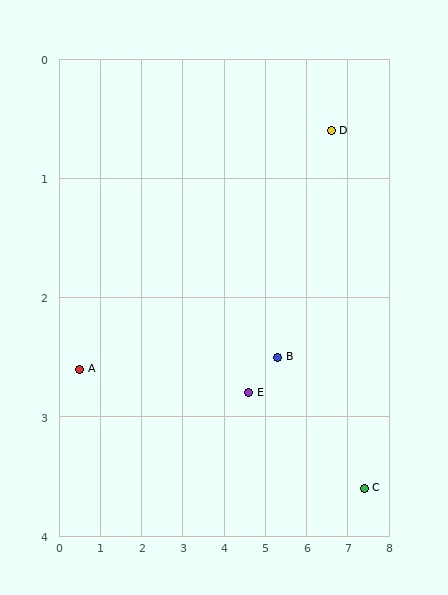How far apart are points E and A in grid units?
Points E and A are about 4.1 grid units apart.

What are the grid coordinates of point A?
Point A is at approximately (0.5, 2.6).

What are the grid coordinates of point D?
Point D is at approximately (6.6, 0.6).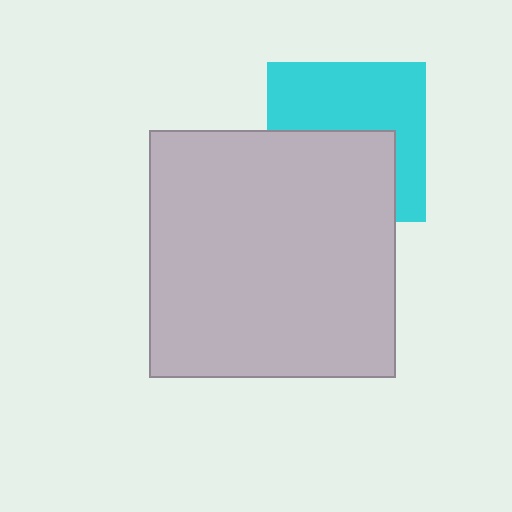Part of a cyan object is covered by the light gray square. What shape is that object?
It is a square.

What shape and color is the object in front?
The object in front is a light gray square.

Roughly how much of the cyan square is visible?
About half of it is visible (roughly 53%).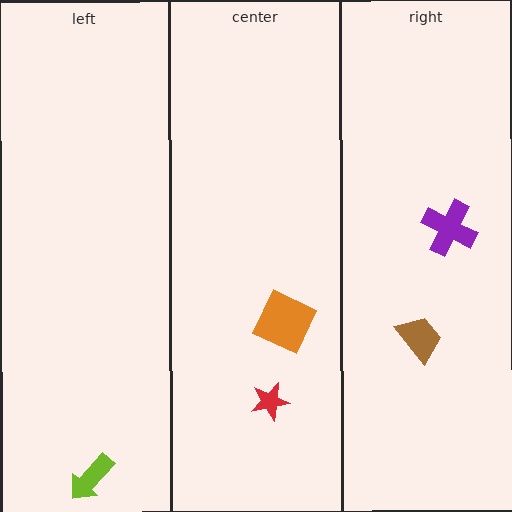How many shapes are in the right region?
2.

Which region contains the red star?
The center region.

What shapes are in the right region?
The brown trapezoid, the purple cross.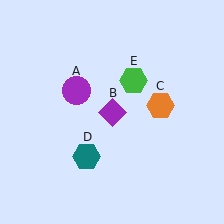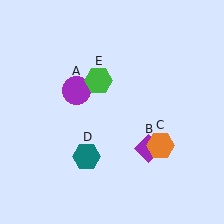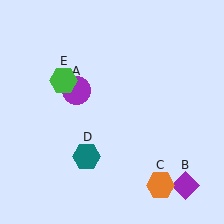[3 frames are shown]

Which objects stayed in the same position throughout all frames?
Purple circle (object A) and teal hexagon (object D) remained stationary.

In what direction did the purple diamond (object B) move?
The purple diamond (object B) moved down and to the right.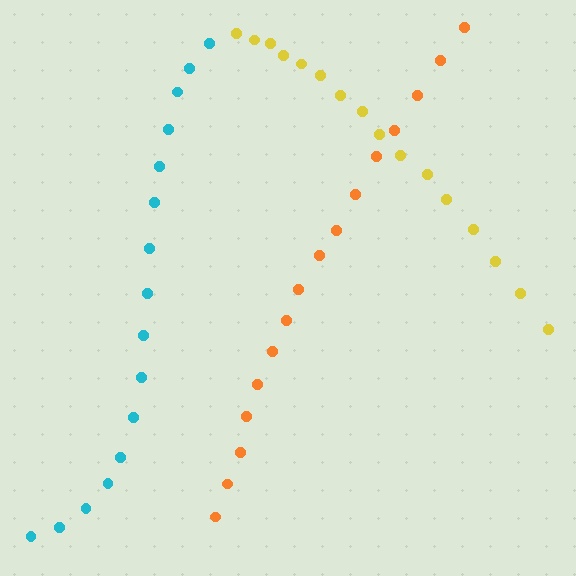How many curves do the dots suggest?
There are 3 distinct paths.